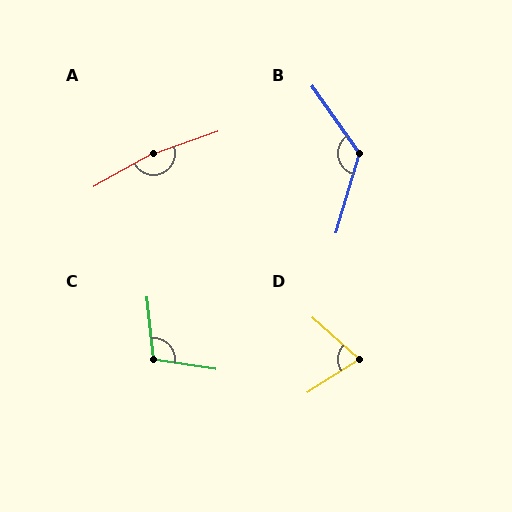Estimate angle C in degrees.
Approximately 104 degrees.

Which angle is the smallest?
D, at approximately 74 degrees.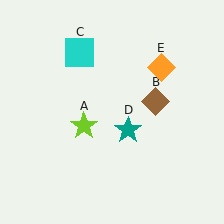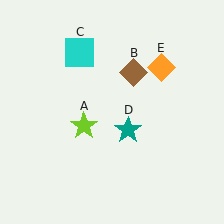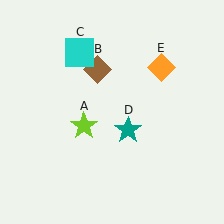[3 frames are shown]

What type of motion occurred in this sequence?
The brown diamond (object B) rotated counterclockwise around the center of the scene.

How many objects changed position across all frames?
1 object changed position: brown diamond (object B).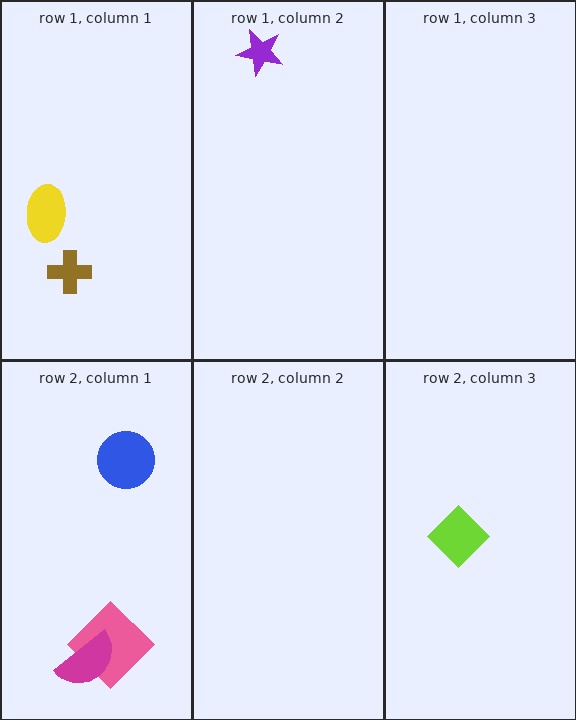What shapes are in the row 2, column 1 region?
The pink diamond, the magenta semicircle, the blue circle.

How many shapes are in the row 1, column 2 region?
1.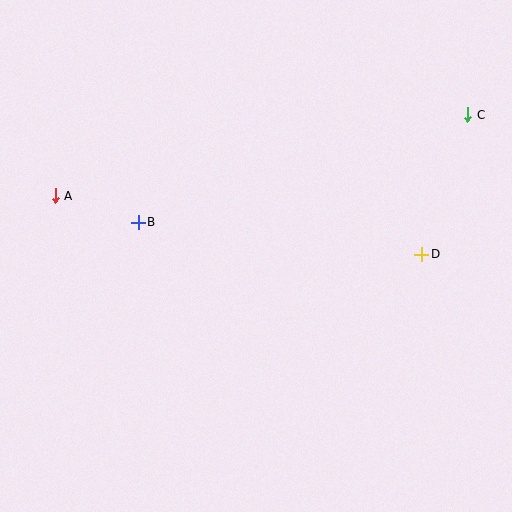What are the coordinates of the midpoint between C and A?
The midpoint between C and A is at (261, 155).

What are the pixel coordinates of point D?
Point D is at (421, 254).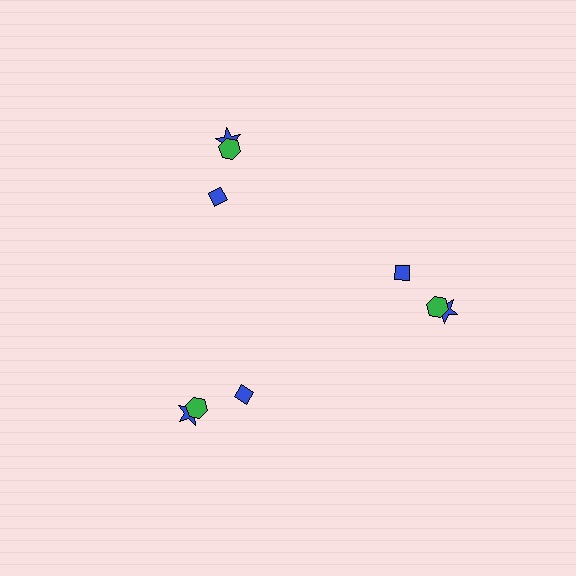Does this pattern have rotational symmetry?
Yes, this pattern has 3-fold rotational symmetry. It looks the same after rotating 120 degrees around the center.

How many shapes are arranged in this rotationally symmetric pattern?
There are 9 shapes, arranged in 3 groups of 3.